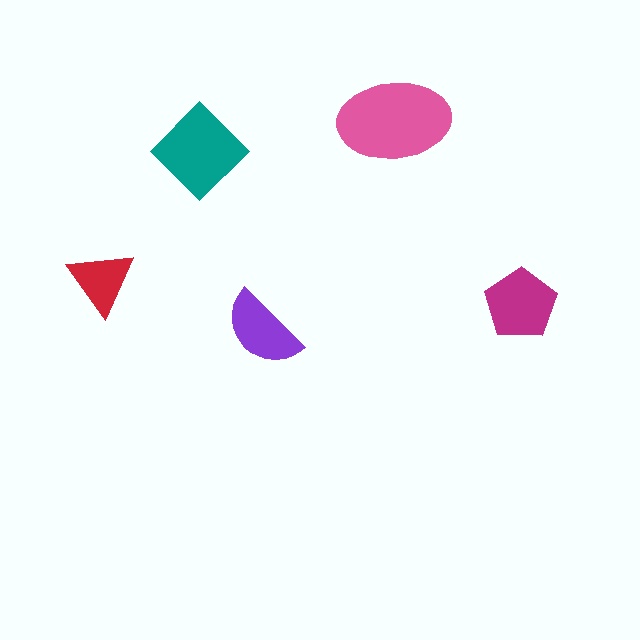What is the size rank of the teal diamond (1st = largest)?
2nd.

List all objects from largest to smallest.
The pink ellipse, the teal diamond, the magenta pentagon, the purple semicircle, the red triangle.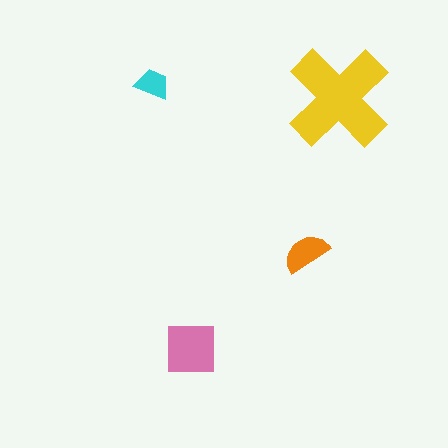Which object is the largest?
The yellow cross.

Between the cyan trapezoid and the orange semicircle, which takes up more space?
The orange semicircle.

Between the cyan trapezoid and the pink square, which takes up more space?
The pink square.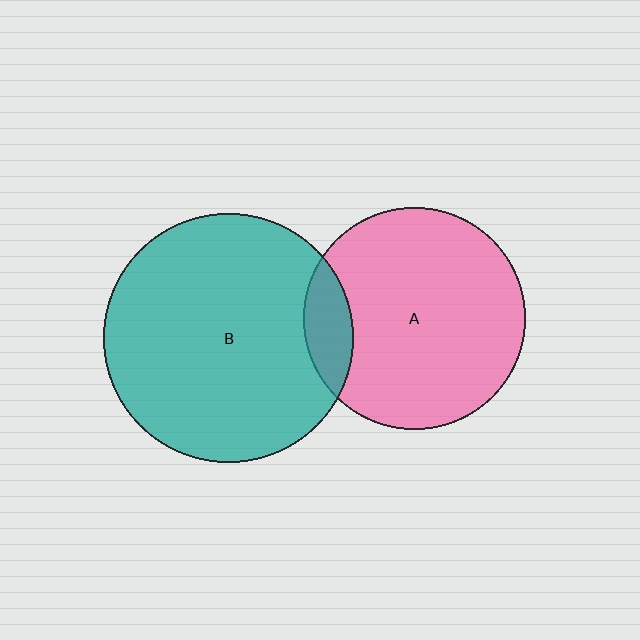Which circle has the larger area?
Circle B (teal).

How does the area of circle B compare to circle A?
Approximately 1.3 times.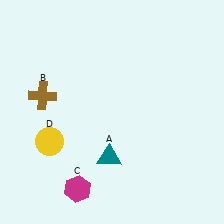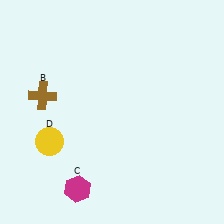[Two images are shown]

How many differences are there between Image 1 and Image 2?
There is 1 difference between the two images.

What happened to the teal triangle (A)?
The teal triangle (A) was removed in Image 2. It was in the bottom-left area of Image 1.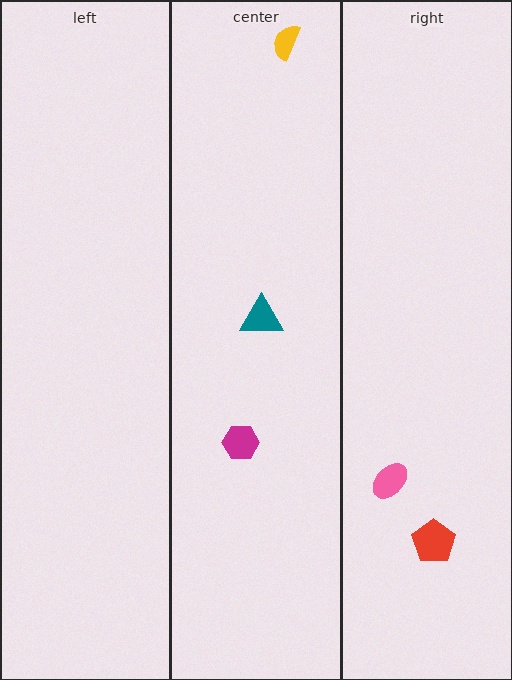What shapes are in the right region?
The red pentagon, the pink ellipse.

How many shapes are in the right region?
2.